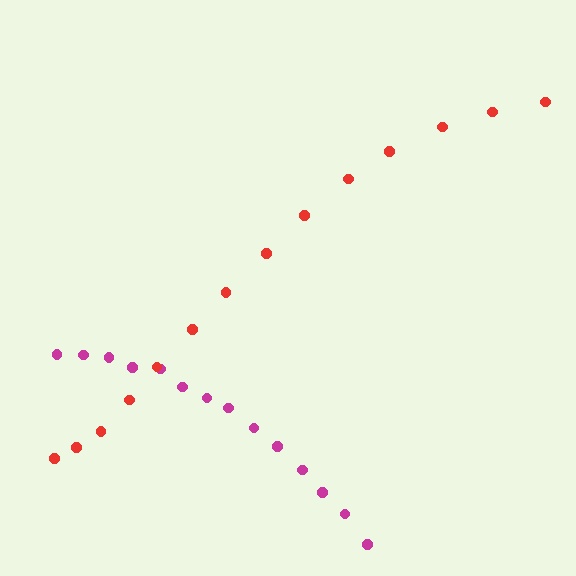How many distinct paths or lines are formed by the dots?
There are 2 distinct paths.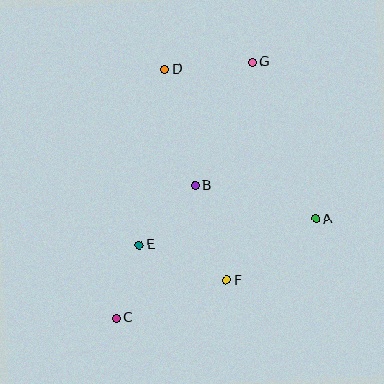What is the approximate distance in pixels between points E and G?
The distance between E and G is approximately 214 pixels.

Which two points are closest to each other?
Points C and E are closest to each other.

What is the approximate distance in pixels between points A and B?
The distance between A and B is approximately 125 pixels.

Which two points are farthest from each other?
Points C and G are farthest from each other.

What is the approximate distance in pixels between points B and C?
The distance between B and C is approximately 154 pixels.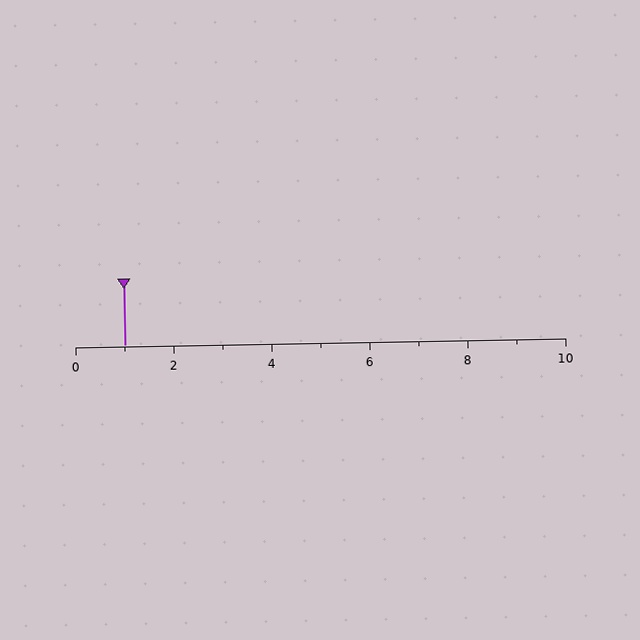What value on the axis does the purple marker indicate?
The marker indicates approximately 1.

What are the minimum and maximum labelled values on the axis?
The axis runs from 0 to 10.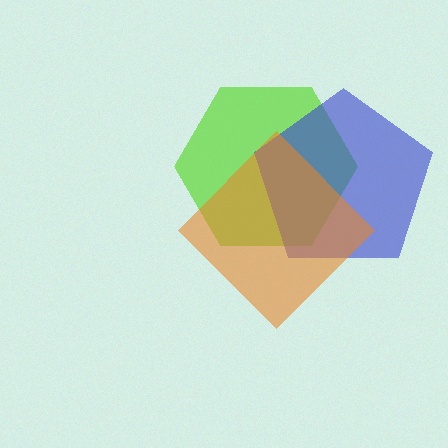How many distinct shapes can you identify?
There are 3 distinct shapes: a lime hexagon, a blue pentagon, an orange diamond.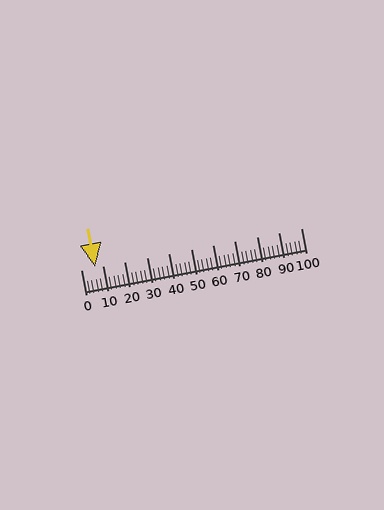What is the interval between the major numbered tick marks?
The major tick marks are spaced 10 units apart.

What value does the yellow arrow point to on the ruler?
The yellow arrow points to approximately 6.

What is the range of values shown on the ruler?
The ruler shows values from 0 to 100.